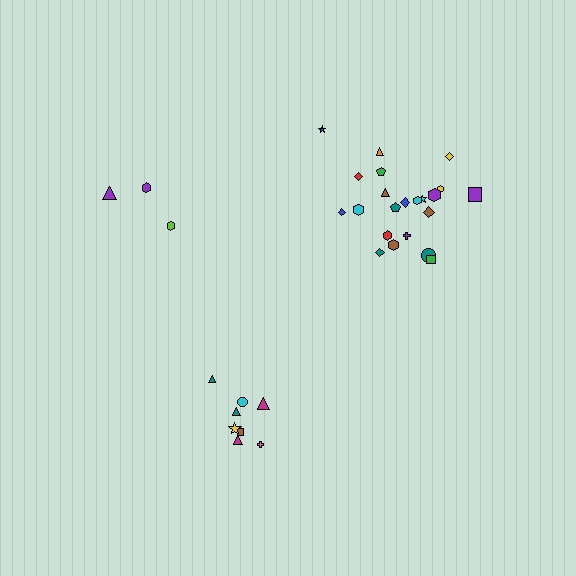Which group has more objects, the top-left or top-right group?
The top-right group.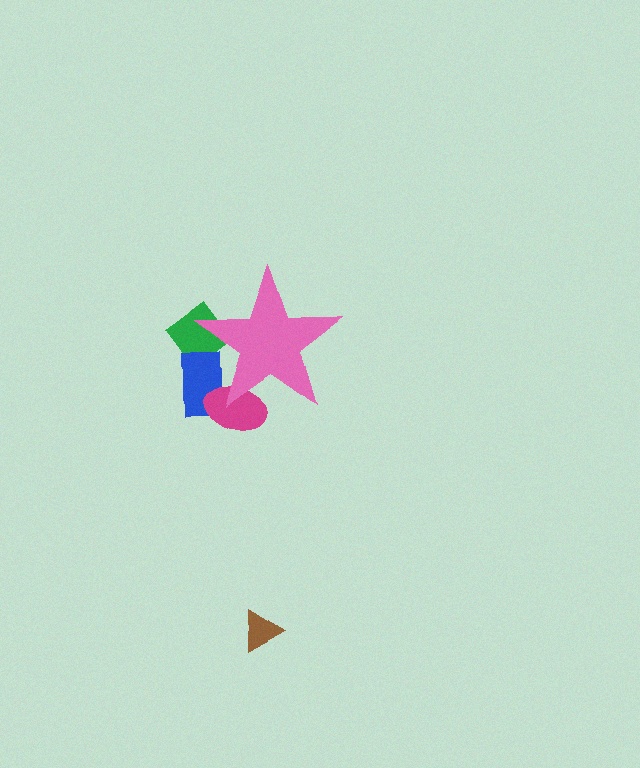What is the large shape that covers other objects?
A pink star.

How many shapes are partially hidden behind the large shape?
3 shapes are partially hidden.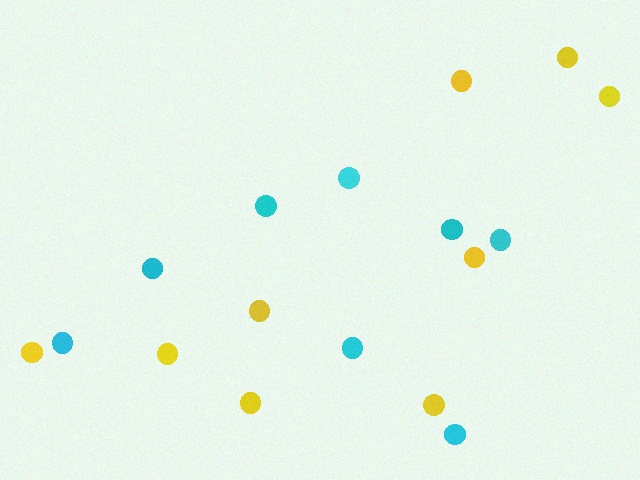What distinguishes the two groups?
There are 2 groups: one group of cyan circles (8) and one group of yellow circles (9).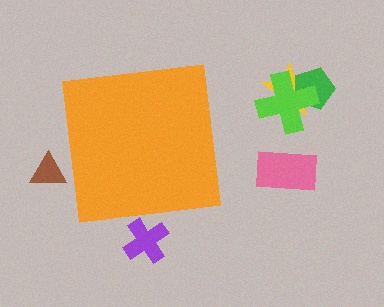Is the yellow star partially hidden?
No, the yellow star is fully visible.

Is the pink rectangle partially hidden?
No, the pink rectangle is fully visible.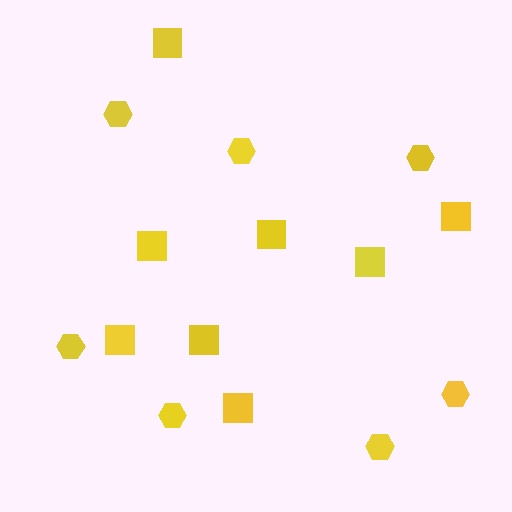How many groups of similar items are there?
There are 2 groups: one group of squares (8) and one group of hexagons (7).